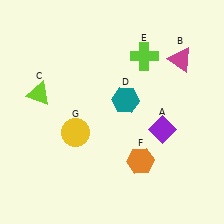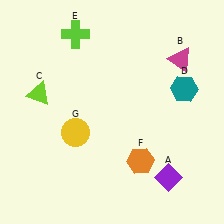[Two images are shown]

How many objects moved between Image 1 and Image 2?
3 objects moved between the two images.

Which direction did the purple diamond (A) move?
The purple diamond (A) moved down.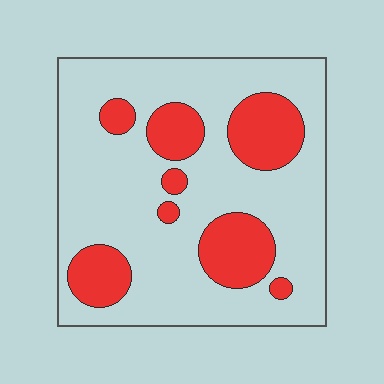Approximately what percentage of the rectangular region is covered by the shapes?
Approximately 25%.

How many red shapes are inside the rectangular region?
8.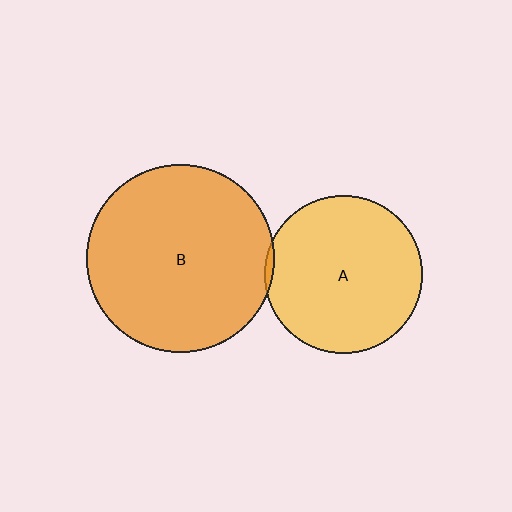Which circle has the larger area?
Circle B (orange).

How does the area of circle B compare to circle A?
Approximately 1.4 times.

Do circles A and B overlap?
Yes.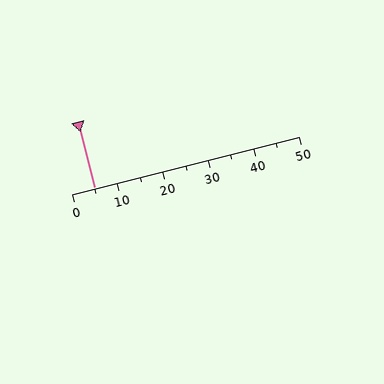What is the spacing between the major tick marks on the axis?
The major ticks are spaced 10 apart.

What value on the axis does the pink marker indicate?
The marker indicates approximately 5.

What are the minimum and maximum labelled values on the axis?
The axis runs from 0 to 50.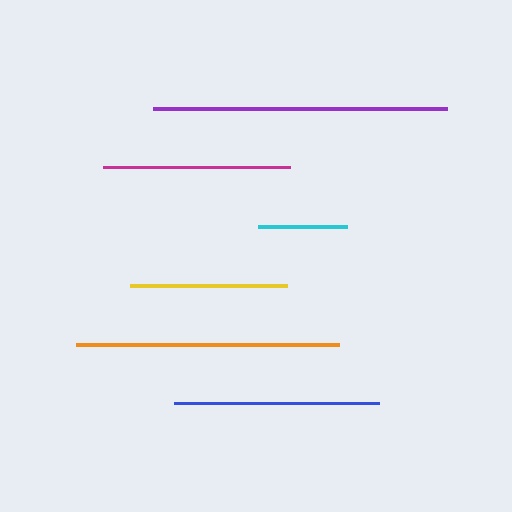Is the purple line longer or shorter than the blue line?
The purple line is longer than the blue line.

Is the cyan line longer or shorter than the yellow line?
The yellow line is longer than the cyan line.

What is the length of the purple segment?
The purple segment is approximately 295 pixels long.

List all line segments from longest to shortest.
From longest to shortest: purple, orange, blue, magenta, yellow, cyan.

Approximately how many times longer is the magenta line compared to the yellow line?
The magenta line is approximately 1.2 times the length of the yellow line.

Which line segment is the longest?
The purple line is the longest at approximately 295 pixels.